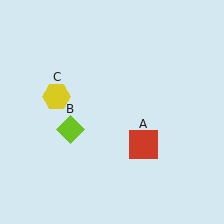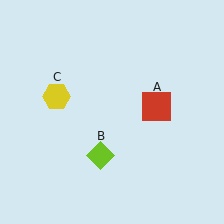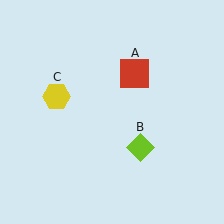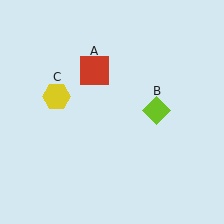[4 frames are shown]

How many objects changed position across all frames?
2 objects changed position: red square (object A), lime diamond (object B).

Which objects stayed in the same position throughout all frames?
Yellow hexagon (object C) remained stationary.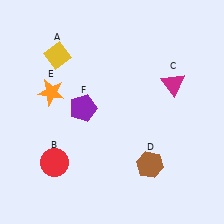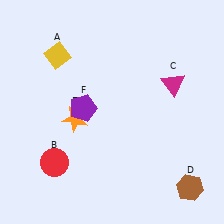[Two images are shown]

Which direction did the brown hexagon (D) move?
The brown hexagon (D) moved right.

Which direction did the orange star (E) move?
The orange star (E) moved down.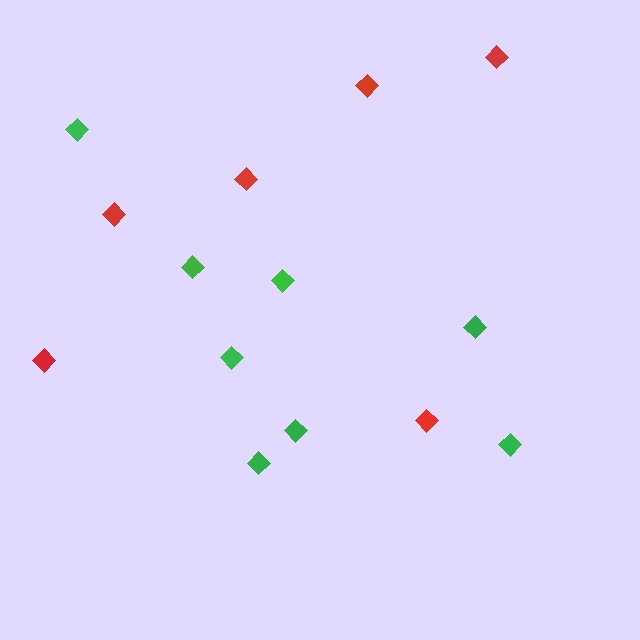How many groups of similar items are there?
There are 2 groups: one group of red diamonds (6) and one group of green diamonds (8).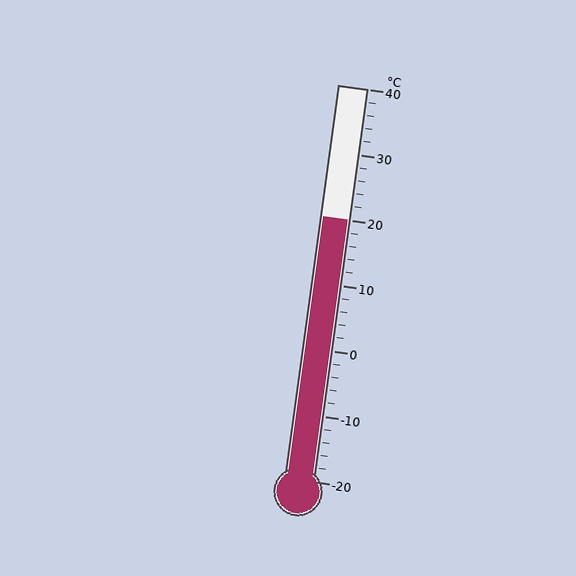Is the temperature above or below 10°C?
The temperature is above 10°C.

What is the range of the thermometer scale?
The thermometer scale ranges from -20°C to 40°C.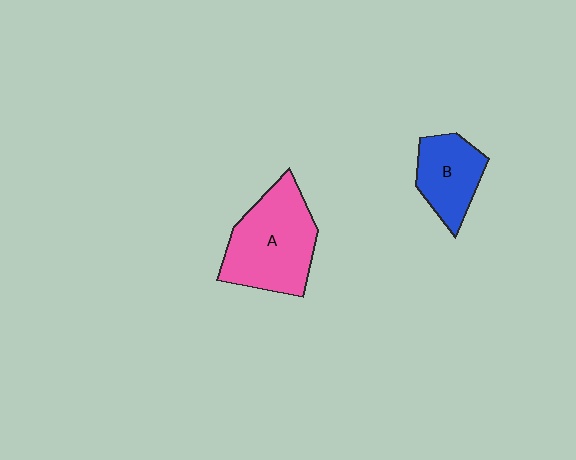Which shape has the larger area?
Shape A (pink).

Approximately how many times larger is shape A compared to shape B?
Approximately 1.7 times.